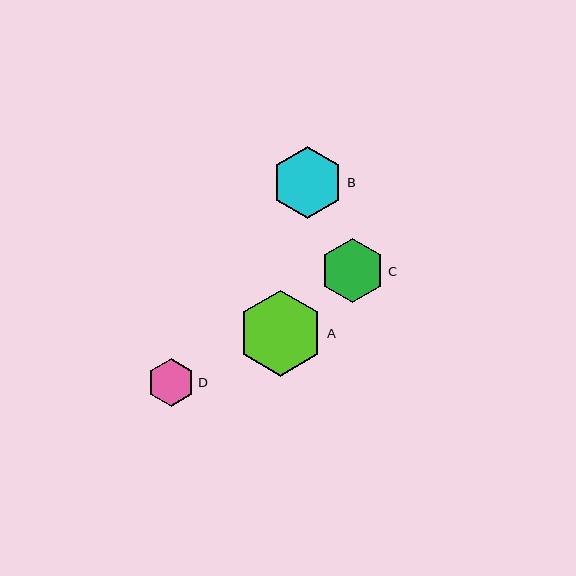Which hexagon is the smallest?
Hexagon D is the smallest with a size of approximately 47 pixels.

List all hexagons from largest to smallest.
From largest to smallest: A, B, C, D.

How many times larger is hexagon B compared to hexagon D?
Hexagon B is approximately 1.5 times the size of hexagon D.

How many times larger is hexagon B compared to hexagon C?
Hexagon B is approximately 1.1 times the size of hexagon C.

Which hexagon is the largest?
Hexagon A is the largest with a size of approximately 86 pixels.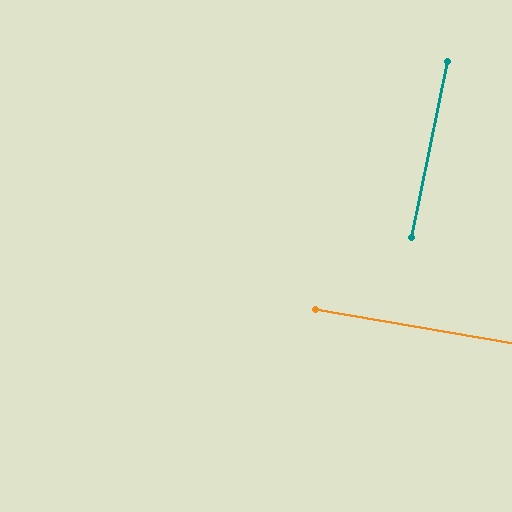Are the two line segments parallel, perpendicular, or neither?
Perpendicular — they meet at approximately 88°.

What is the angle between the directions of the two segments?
Approximately 88 degrees.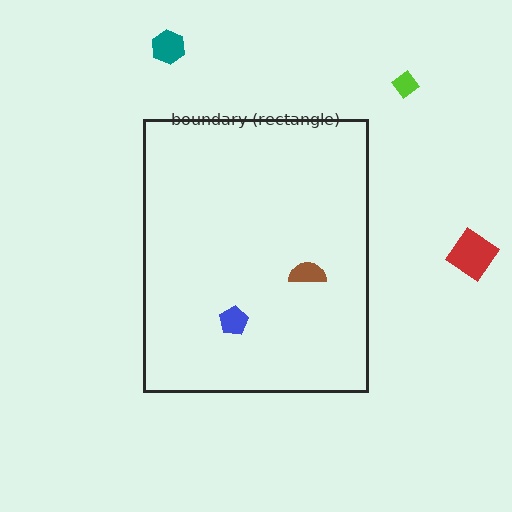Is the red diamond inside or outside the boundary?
Outside.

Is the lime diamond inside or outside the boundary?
Outside.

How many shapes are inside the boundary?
2 inside, 3 outside.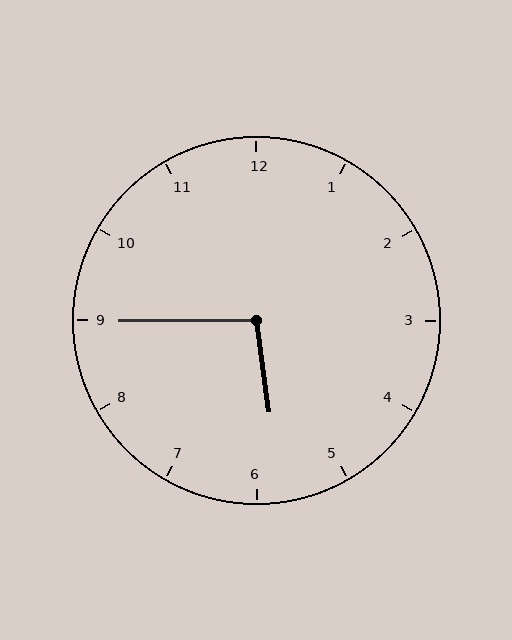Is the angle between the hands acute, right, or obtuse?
It is obtuse.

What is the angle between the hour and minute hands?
Approximately 98 degrees.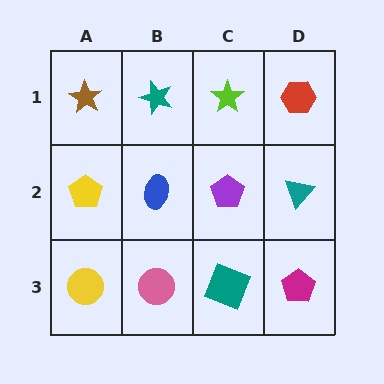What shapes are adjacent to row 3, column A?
A yellow pentagon (row 2, column A), a pink circle (row 3, column B).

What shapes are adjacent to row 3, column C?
A purple pentagon (row 2, column C), a pink circle (row 3, column B), a magenta pentagon (row 3, column D).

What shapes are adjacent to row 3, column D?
A teal triangle (row 2, column D), a teal square (row 3, column C).